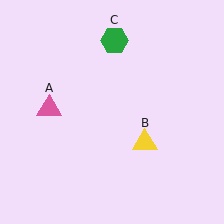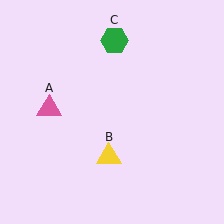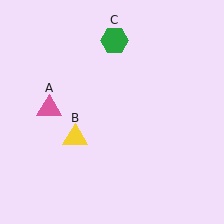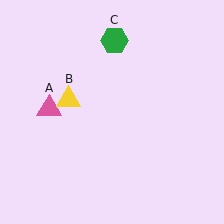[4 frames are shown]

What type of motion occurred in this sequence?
The yellow triangle (object B) rotated clockwise around the center of the scene.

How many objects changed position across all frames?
1 object changed position: yellow triangle (object B).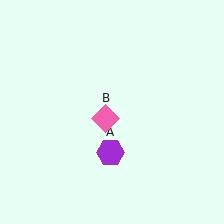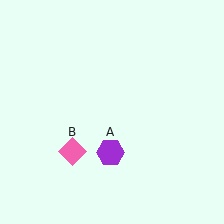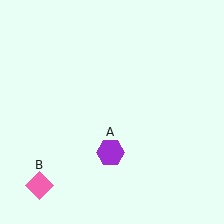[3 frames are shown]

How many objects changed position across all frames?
1 object changed position: pink diamond (object B).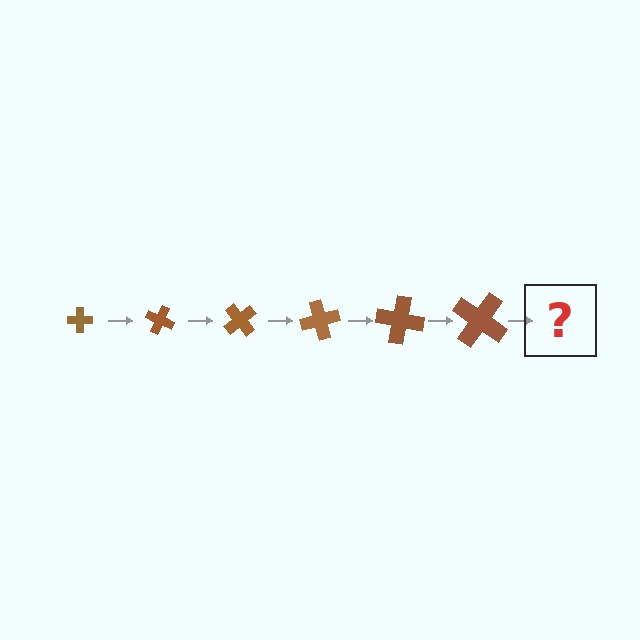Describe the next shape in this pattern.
It should be a cross, larger than the previous one and rotated 150 degrees from the start.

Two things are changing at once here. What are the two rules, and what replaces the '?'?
The two rules are that the cross grows larger each step and it rotates 25 degrees each step. The '?' should be a cross, larger than the previous one and rotated 150 degrees from the start.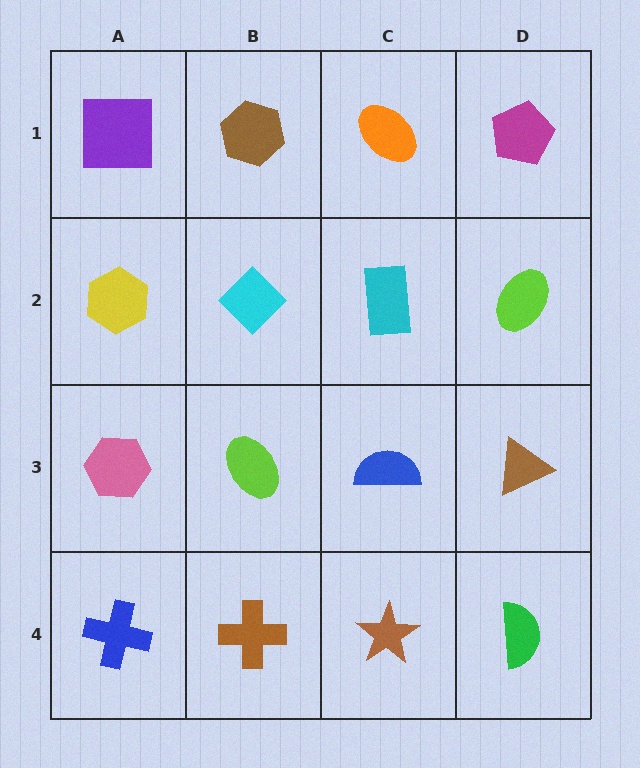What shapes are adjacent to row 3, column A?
A yellow hexagon (row 2, column A), a blue cross (row 4, column A), a lime ellipse (row 3, column B).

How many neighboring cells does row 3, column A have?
3.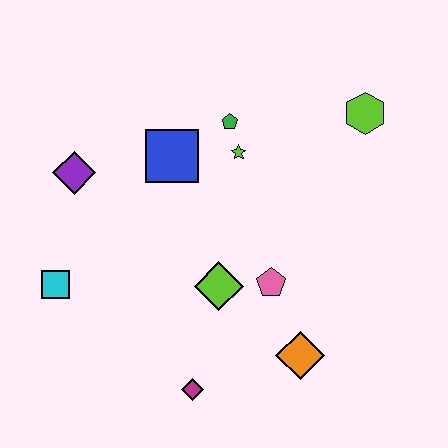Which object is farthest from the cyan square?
The lime hexagon is farthest from the cyan square.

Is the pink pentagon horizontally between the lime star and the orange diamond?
Yes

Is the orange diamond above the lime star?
No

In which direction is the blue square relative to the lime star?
The blue square is to the left of the lime star.